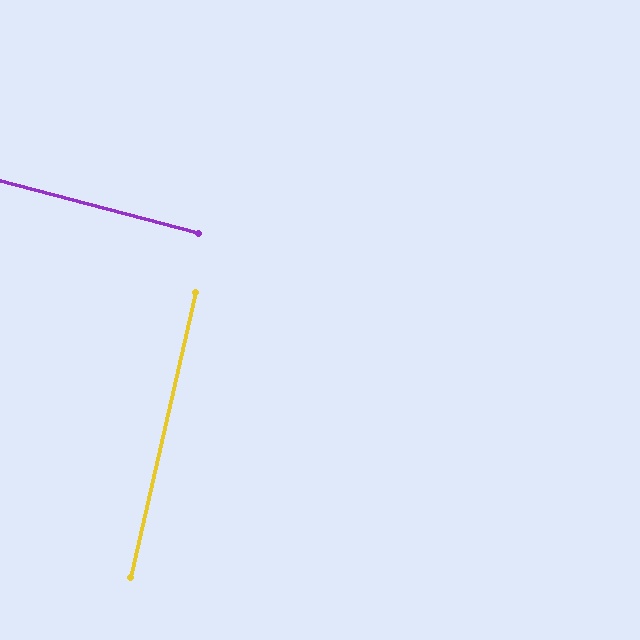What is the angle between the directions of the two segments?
Approximately 88 degrees.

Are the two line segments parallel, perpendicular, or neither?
Perpendicular — they meet at approximately 88°.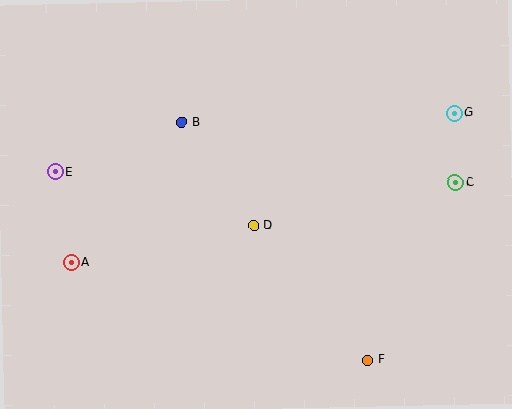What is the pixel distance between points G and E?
The distance between G and E is 403 pixels.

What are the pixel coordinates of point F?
Point F is at (368, 360).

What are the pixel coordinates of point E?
Point E is at (55, 172).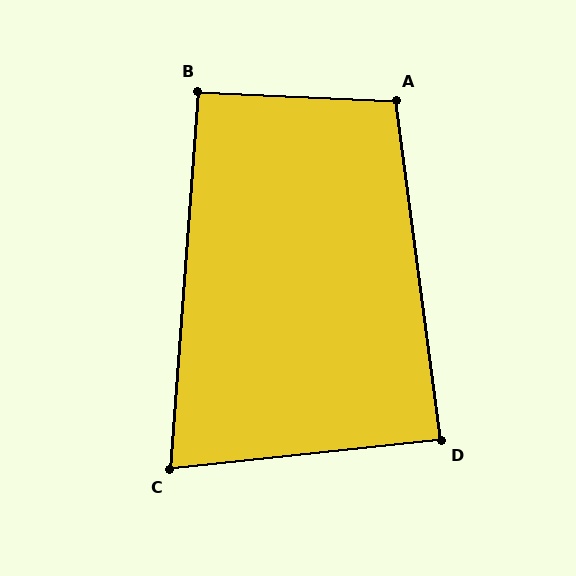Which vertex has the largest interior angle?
A, at approximately 100 degrees.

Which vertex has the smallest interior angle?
C, at approximately 80 degrees.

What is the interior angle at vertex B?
Approximately 91 degrees (approximately right).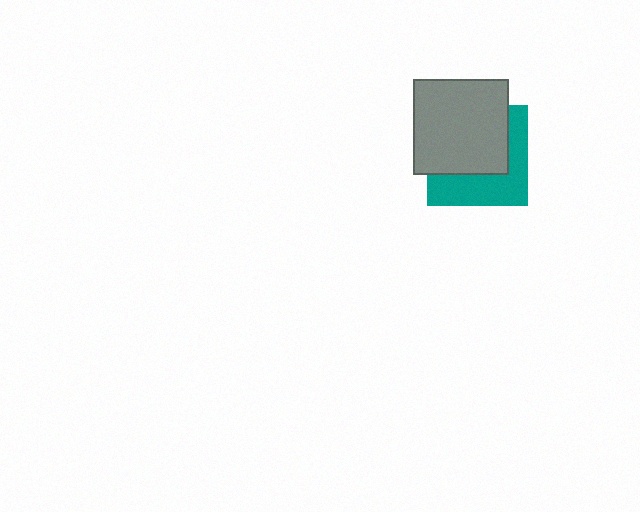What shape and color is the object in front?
The object in front is a gray square.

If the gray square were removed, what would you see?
You would see the complete teal square.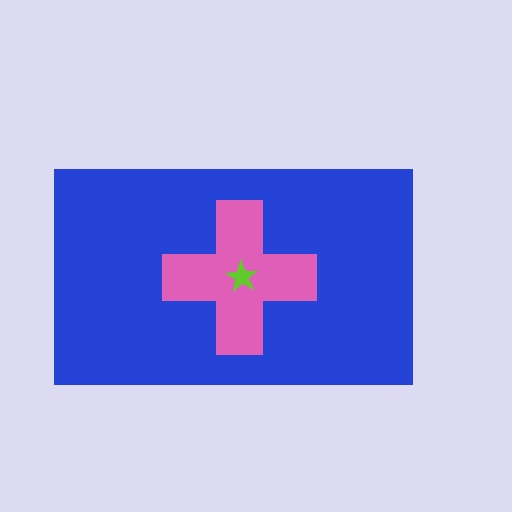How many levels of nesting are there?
3.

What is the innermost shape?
The lime star.